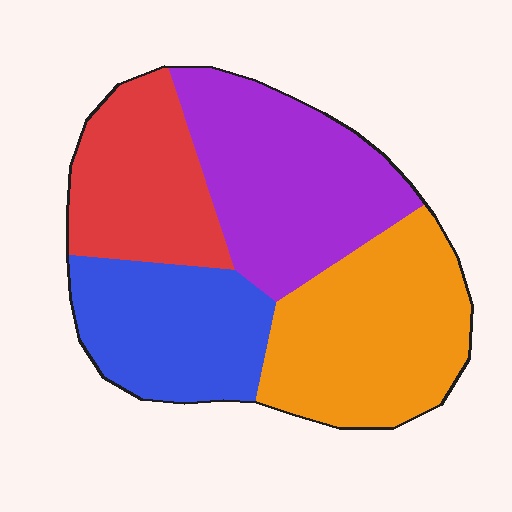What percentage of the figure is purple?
Purple takes up about one quarter (1/4) of the figure.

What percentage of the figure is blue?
Blue takes up about one fifth (1/5) of the figure.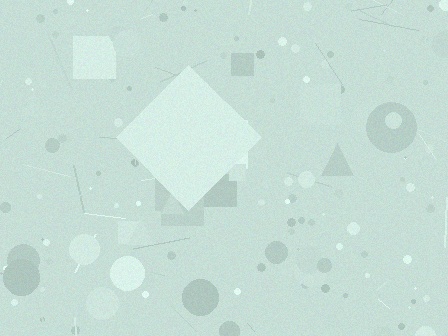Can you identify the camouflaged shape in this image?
The camouflaged shape is a diamond.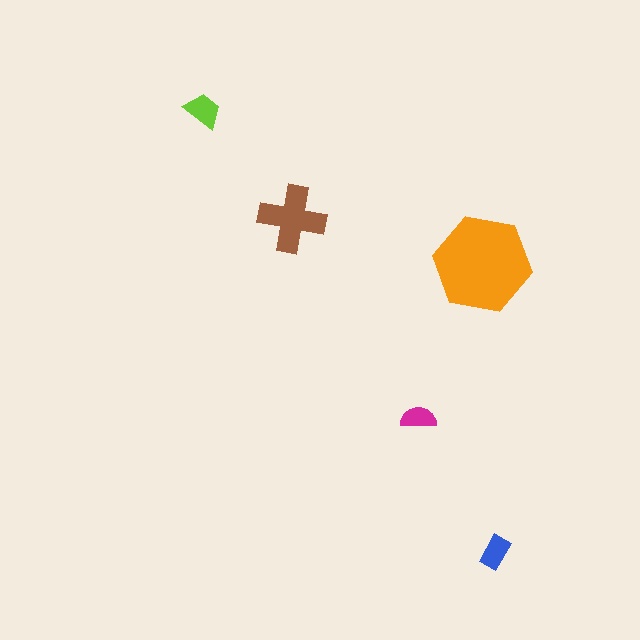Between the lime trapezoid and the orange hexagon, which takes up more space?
The orange hexagon.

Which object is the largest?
The orange hexagon.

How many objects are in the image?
There are 5 objects in the image.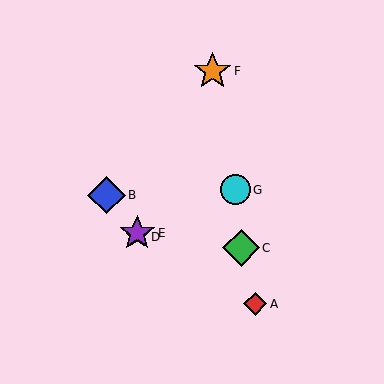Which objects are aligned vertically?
Objects D, E are aligned vertically.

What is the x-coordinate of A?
Object A is at x≈255.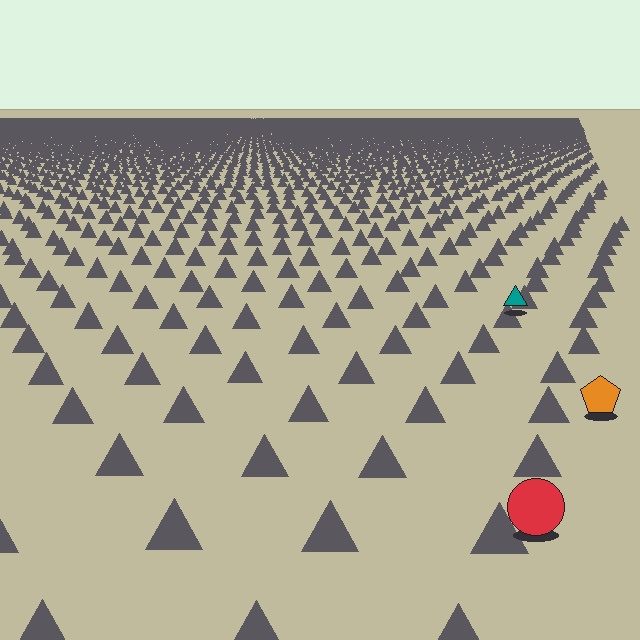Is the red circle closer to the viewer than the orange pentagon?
Yes. The red circle is closer — you can tell from the texture gradient: the ground texture is coarser near it.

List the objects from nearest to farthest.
From nearest to farthest: the red circle, the orange pentagon, the teal triangle.